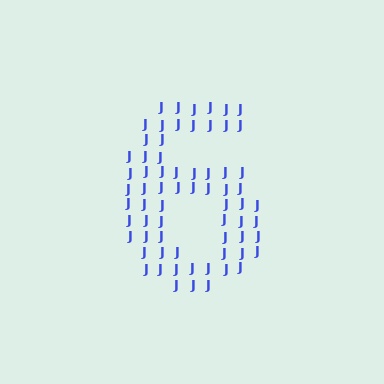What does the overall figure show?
The overall figure shows the digit 6.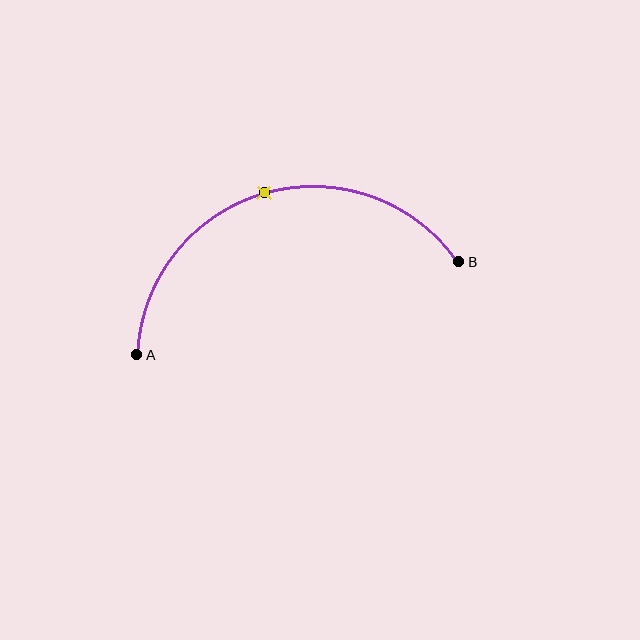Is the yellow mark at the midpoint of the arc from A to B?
Yes. The yellow mark lies on the arc at equal arc-length from both A and B — it is the arc midpoint.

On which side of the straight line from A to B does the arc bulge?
The arc bulges above the straight line connecting A and B.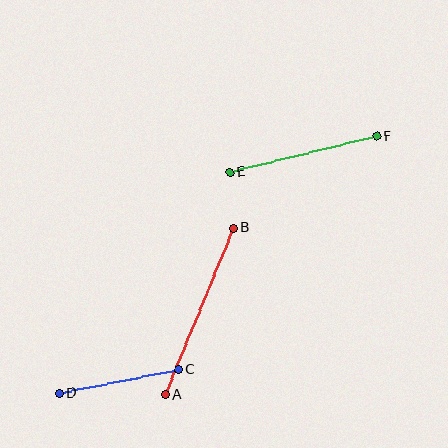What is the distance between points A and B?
The distance is approximately 180 pixels.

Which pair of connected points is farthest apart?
Points A and B are farthest apart.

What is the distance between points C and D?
The distance is approximately 121 pixels.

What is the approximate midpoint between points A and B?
The midpoint is at approximately (199, 311) pixels.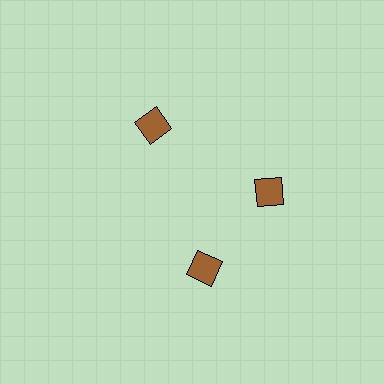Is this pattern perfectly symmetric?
No. The 3 brown squares are arranged in a ring, but one element near the 7 o'clock position is rotated out of alignment along the ring, breaking the 3-fold rotational symmetry.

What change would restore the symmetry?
The symmetry would be restored by rotating it back into even spacing with its neighbors so that all 3 squares sit at equal angles and equal distance from the center.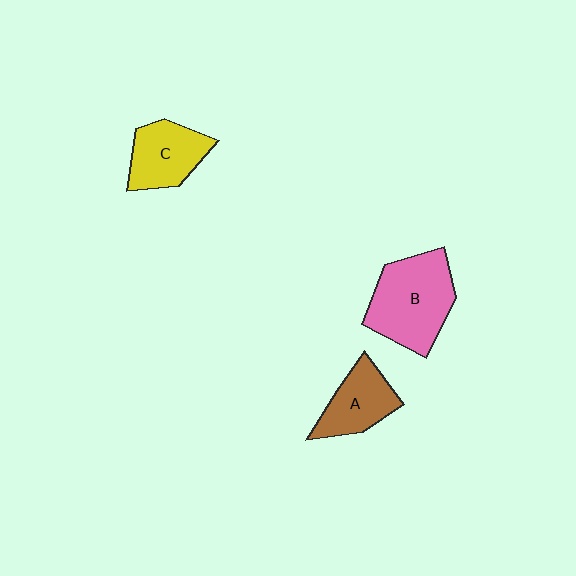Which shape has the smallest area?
Shape A (brown).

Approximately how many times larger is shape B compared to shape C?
Approximately 1.5 times.